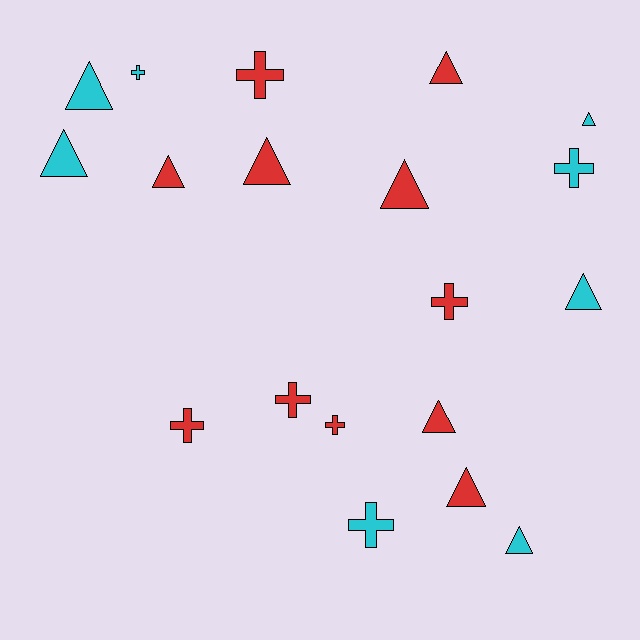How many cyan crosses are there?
There are 3 cyan crosses.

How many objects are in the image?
There are 19 objects.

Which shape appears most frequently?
Triangle, with 11 objects.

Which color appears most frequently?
Red, with 11 objects.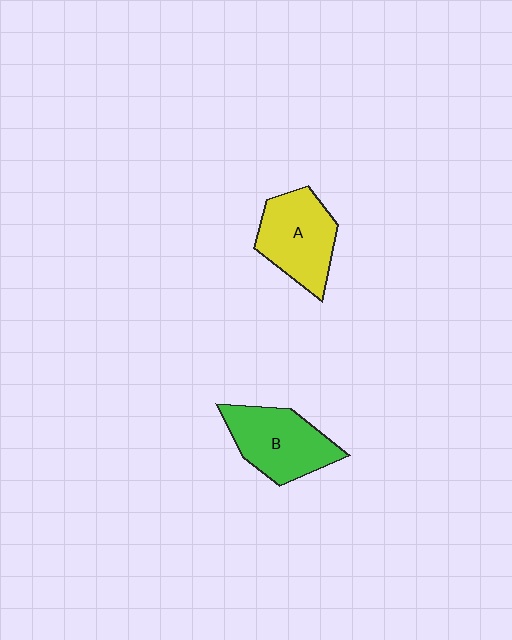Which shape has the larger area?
Shape B (green).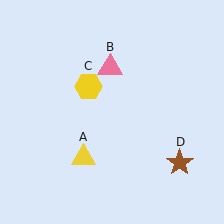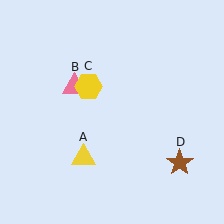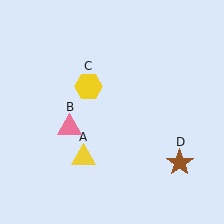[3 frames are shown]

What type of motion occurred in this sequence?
The pink triangle (object B) rotated counterclockwise around the center of the scene.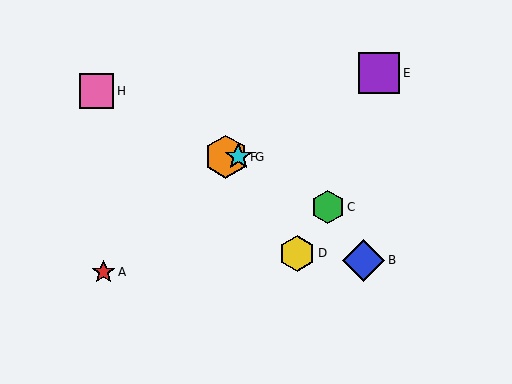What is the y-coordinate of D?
Object D is at y≈253.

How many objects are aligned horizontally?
2 objects (F, G) are aligned horizontally.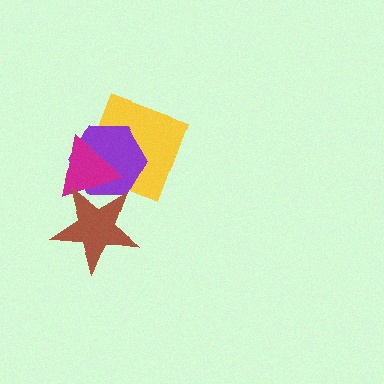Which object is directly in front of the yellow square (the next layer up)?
The purple hexagon is directly in front of the yellow square.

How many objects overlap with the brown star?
2 objects overlap with the brown star.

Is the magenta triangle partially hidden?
Yes, it is partially covered by another shape.